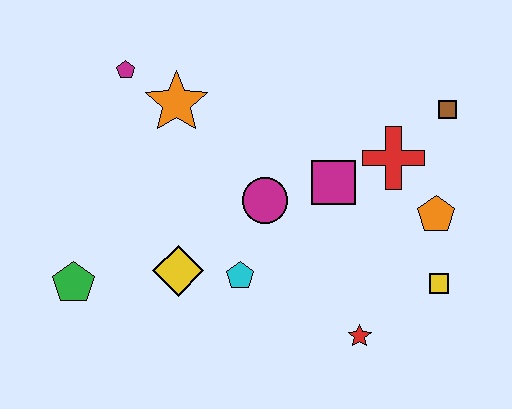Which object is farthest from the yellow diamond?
The brown square is farthest from the yellow diamond.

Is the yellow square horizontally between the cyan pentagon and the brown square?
Yes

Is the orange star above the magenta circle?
Yes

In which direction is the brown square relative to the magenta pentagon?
The brown square is to the right of the magenta pentagon.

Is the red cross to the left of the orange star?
No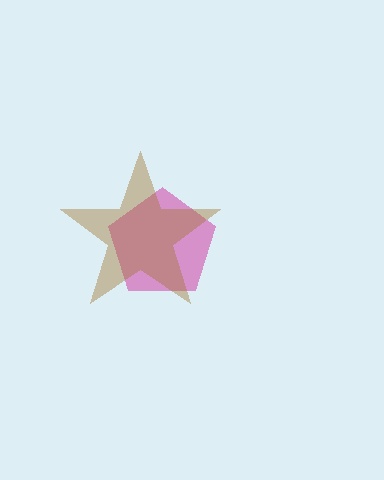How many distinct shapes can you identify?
There are 2 distinct shapes: a magenta pentagon, a brown star.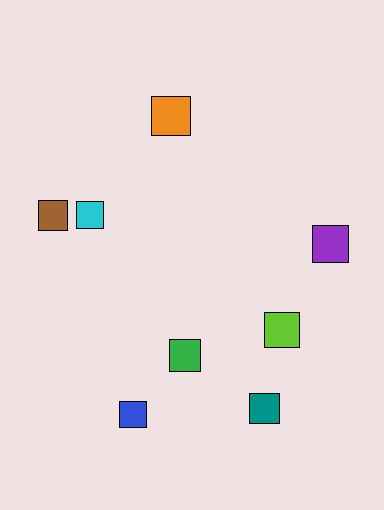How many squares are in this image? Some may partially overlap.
There are 8 squares.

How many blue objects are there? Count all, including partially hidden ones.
There is 1 blue object.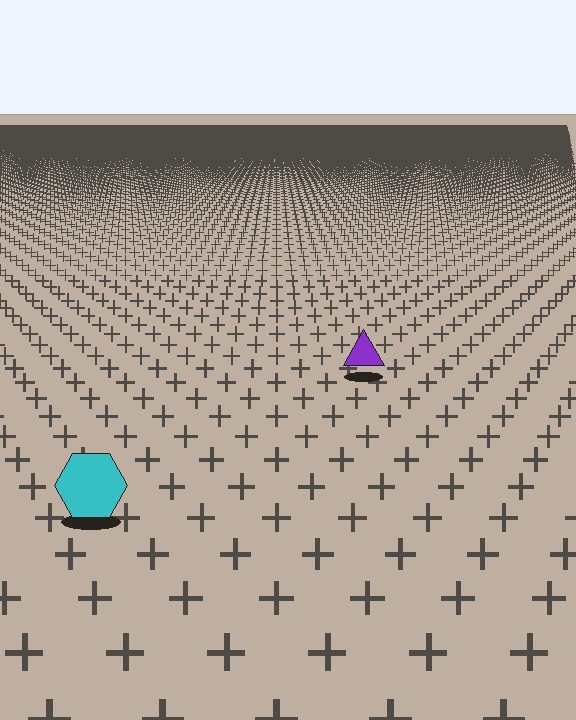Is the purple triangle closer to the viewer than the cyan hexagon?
No. The cyan hexagon is closer — you can tell from the texture gradient: the ground texture is coarser near it.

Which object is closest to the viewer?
The cyan hexagon is closest. The texture marks near it are larger and more spread out.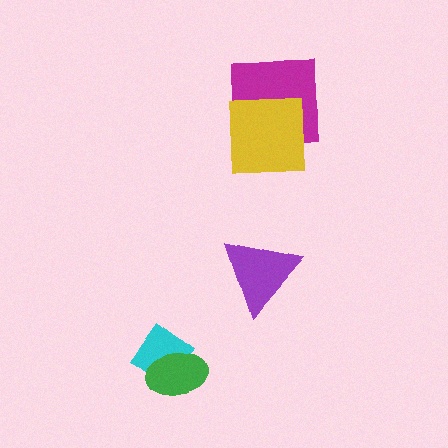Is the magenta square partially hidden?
Yes, it is partially covered by another shape.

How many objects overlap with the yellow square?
1 object overlaps with the yellow square.